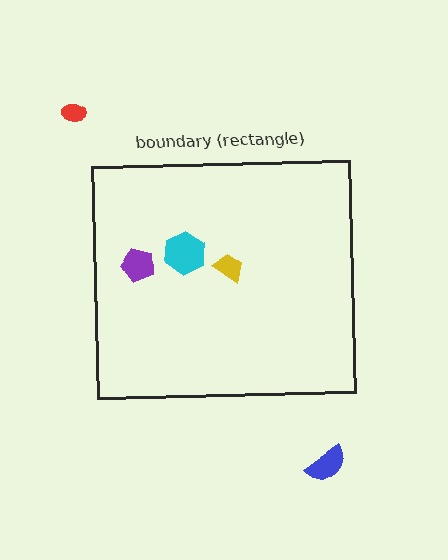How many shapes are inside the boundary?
3 inside, 2 outside.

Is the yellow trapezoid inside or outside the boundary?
Inside.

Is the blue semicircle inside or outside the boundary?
Outside.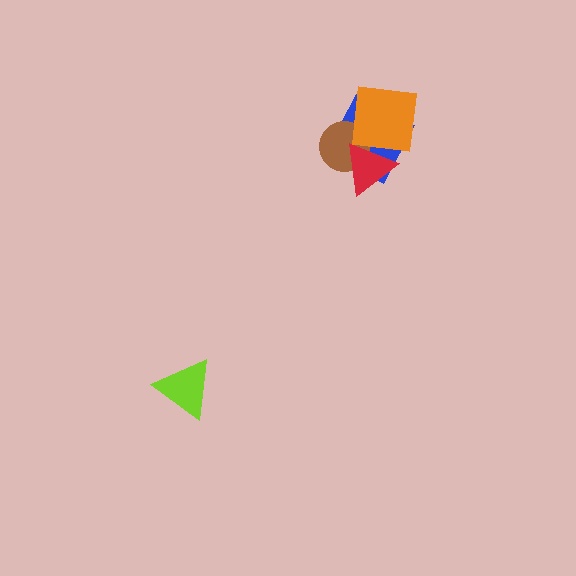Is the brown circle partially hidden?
Yes, it is partially covered by another shape.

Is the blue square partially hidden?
Yes, it is partially covered by another shape.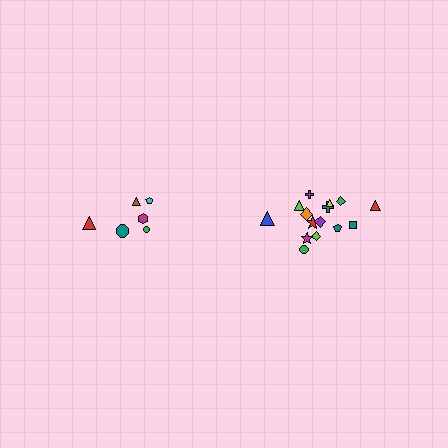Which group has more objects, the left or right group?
The right group.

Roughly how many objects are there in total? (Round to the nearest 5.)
Roughly 20 objects in total.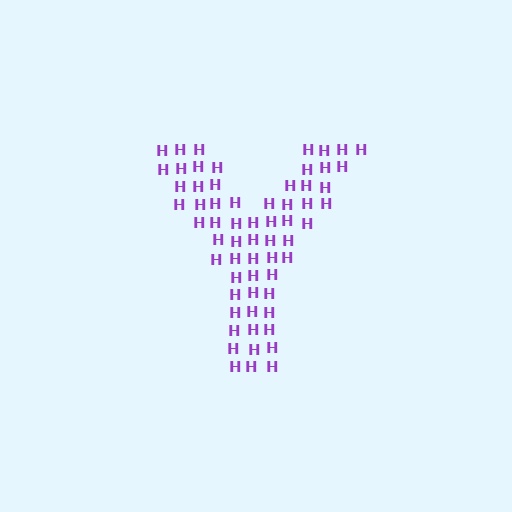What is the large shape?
The large shape is the letter Y.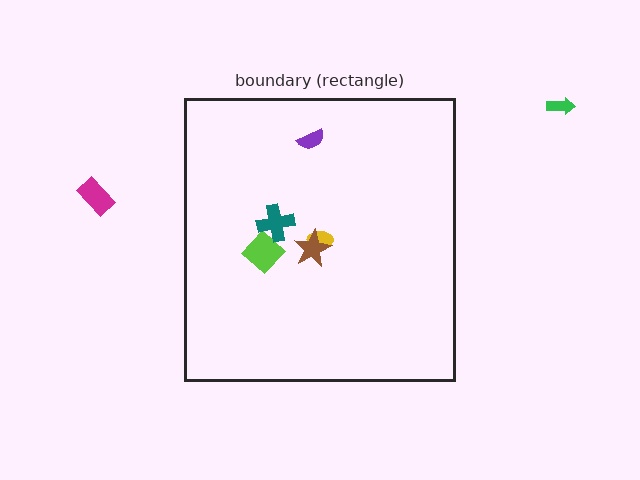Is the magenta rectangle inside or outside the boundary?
Outside.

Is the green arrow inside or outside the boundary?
Outside.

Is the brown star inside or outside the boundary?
Inside.